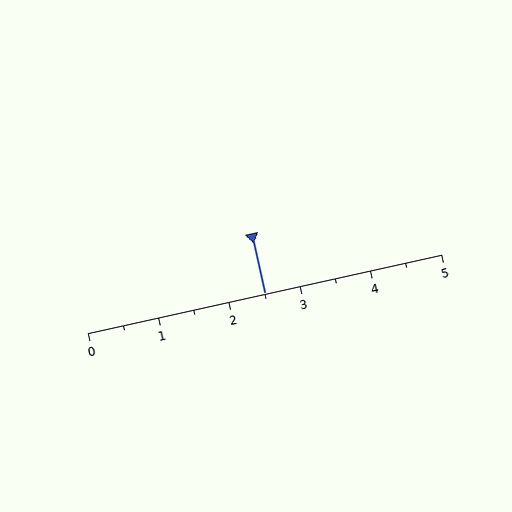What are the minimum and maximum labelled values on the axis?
The axis runs from 0 to 5.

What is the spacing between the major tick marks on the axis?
The major ticks are spaced 1 apart.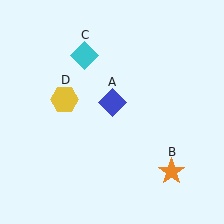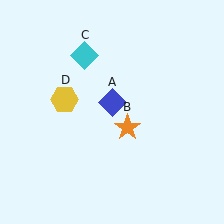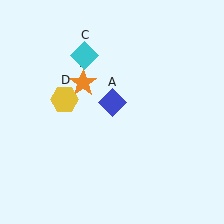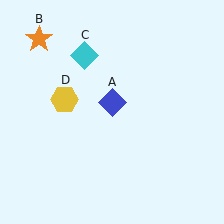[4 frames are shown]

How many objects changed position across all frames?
1 object changed position: orange star (object B).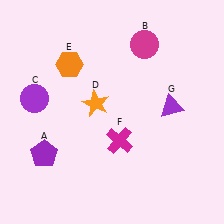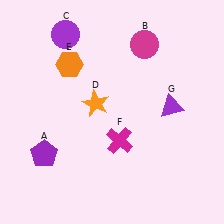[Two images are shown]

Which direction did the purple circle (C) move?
The purple circle (C) moved up.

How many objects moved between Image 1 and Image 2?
1 object moved between the two images.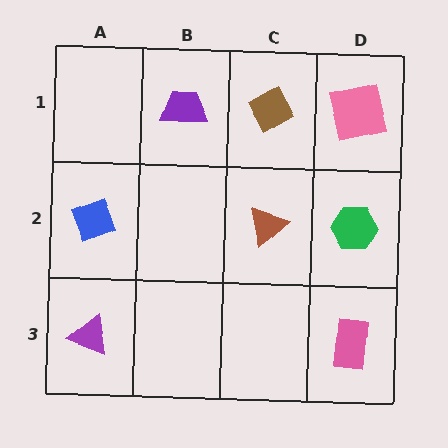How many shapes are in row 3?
2 shapes.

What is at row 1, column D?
A pink square.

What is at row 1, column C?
A brown diamond.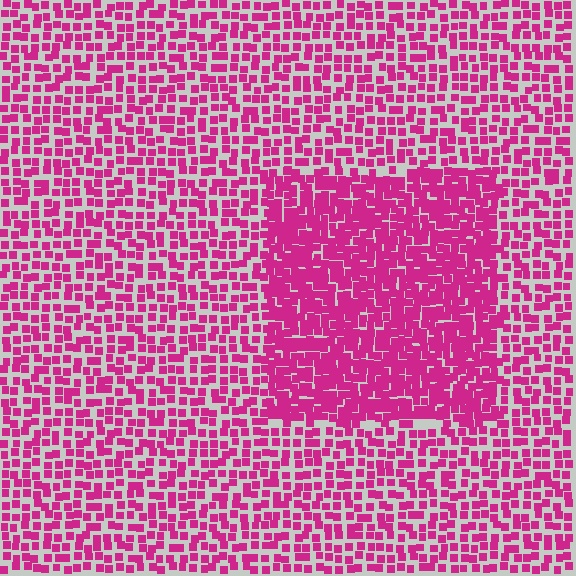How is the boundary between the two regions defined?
The boundary is defined by a change in element density (approximately 1.9x ratio). All elements are the same color, size, and shape.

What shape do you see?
I see a rectangle.